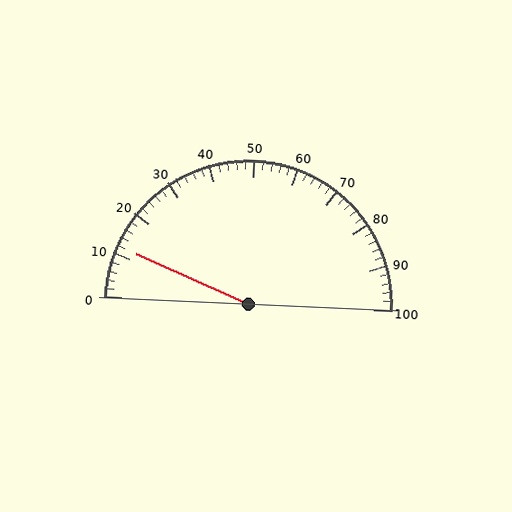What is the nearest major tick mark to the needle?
The nearest major tick mark is 10.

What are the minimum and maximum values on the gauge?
The gauge ranges from 0 to 100.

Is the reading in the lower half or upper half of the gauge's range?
The reading is in the lower half of the range (0 to 100).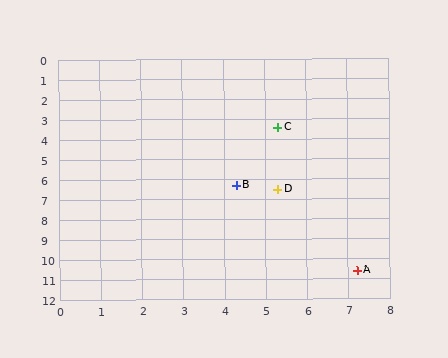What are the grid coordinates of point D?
Point D is at approximately (5.3, 6.5).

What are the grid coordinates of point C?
Point C is at approximately (5.3, 3.4).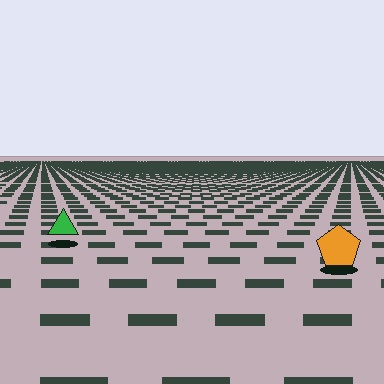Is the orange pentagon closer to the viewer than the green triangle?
Yes. The orange pentagon is closer — you can tell from the texture gradient: the ground texture is coarser near it.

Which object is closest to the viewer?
The orange pentagon is closest. The texture marks near it are larger and more spread out.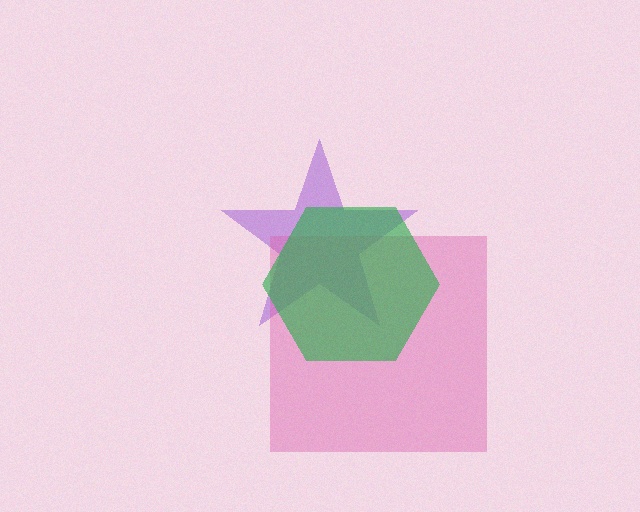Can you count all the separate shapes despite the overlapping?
Yes, there are 3 separate shapes.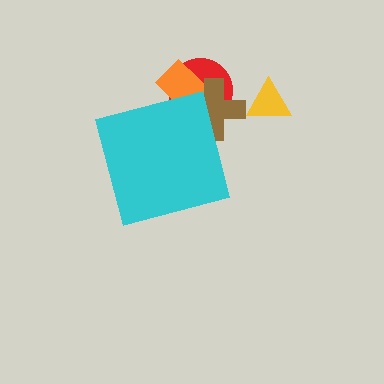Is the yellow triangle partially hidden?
No, the yellow triangle is fully visible.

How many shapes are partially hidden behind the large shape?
3 shapes are partially hidden.